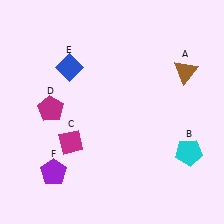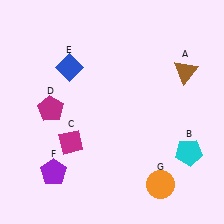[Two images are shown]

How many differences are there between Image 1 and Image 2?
There is 1 difference between the two images.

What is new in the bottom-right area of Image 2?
An orange circle (G) was added in the bottom-right area of Image 2.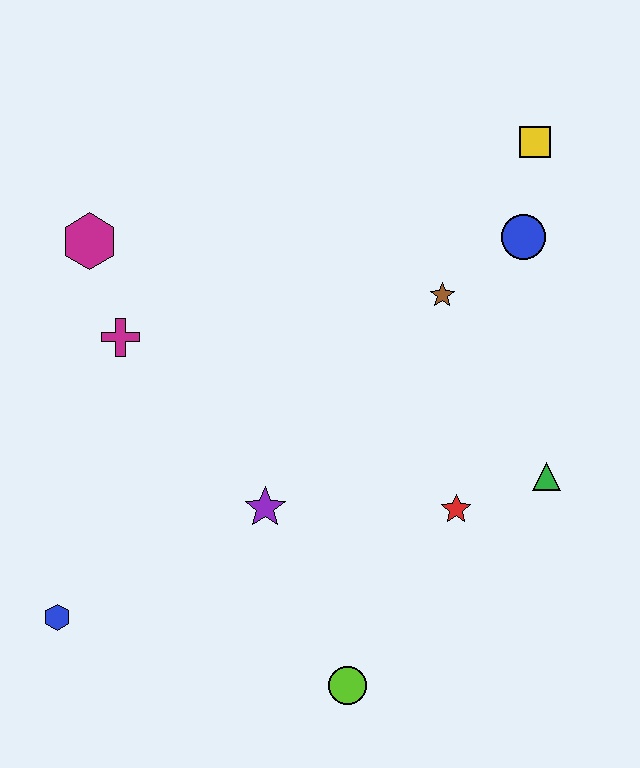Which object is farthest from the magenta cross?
The yellow square is farthest from the magenta cross.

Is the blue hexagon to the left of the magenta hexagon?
Yes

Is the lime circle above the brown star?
No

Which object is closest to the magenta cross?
The magenta hexagon is closest to the magenta cross.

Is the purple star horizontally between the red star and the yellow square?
No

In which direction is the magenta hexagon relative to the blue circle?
The magenta hexagon is to the left of the blue circle.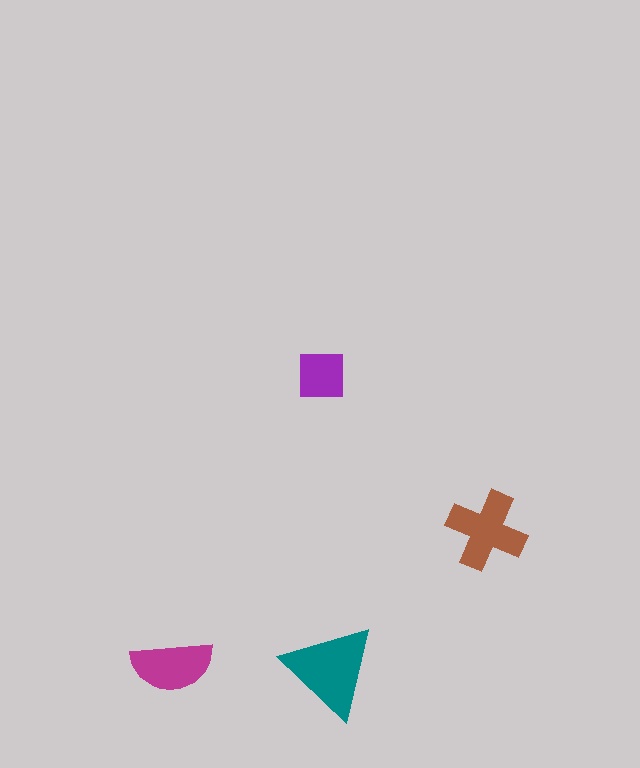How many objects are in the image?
There are 4 objects in the image.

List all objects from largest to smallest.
The teal triangle, the brown cross, the magenta semicircle, the purple square.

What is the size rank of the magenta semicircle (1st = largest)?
3rd.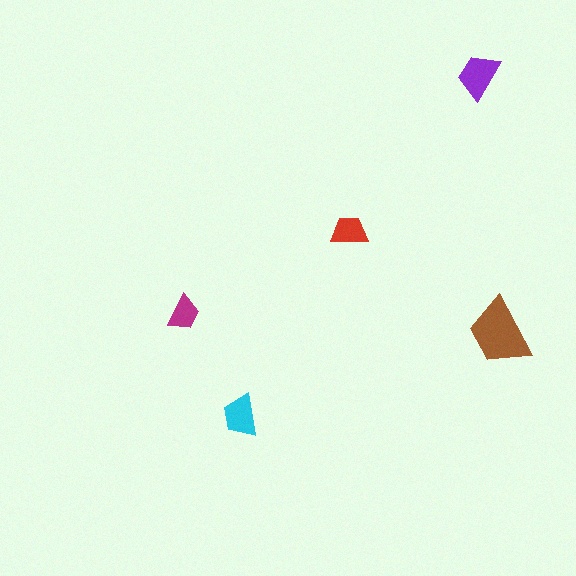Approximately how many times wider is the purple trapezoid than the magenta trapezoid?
About 1.5 times wider.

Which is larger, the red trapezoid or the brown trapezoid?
The brown one.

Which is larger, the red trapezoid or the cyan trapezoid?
The cyan one.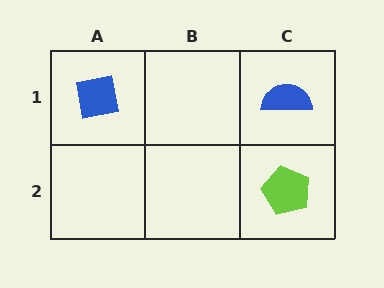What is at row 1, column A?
A blue square.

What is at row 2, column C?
A lime pentagon.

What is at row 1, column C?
A blue semicircle.